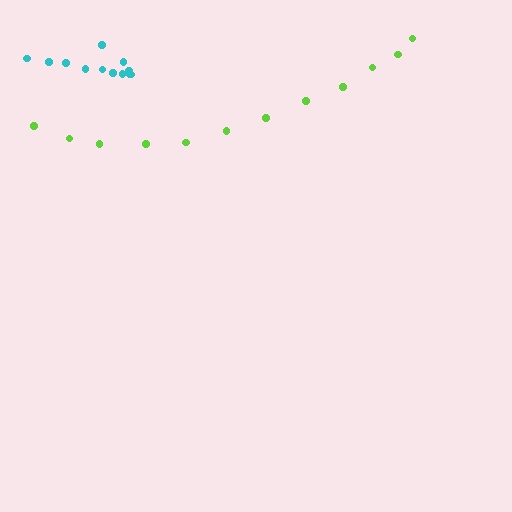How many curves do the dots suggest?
There are 2 distinct paths.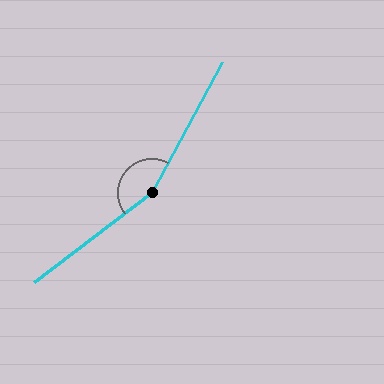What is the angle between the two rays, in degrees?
Approximately 156 degrees.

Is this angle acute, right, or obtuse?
It is obtuse.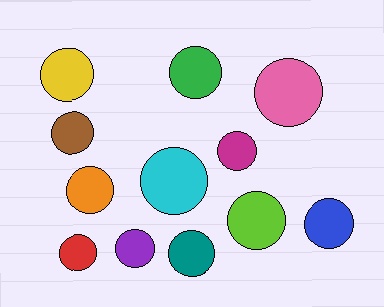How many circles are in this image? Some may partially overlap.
There are 12 circles.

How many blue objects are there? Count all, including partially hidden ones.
There is 1 blue object.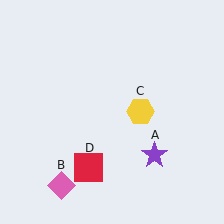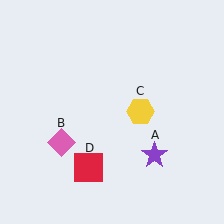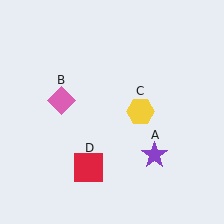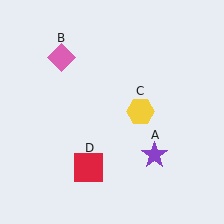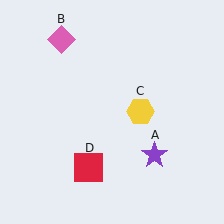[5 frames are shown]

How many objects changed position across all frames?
1 object changed position: pink diamond (object B).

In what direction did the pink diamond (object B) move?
The pink diamond (object B) moved up.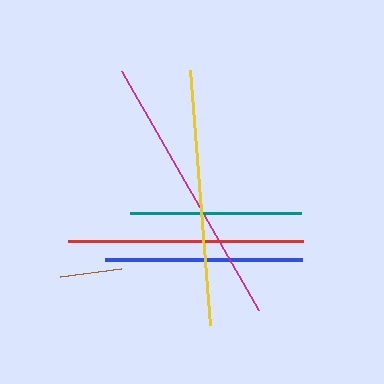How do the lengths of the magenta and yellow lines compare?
The magenta and yellow lines are approximately the same length.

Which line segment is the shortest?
The brown line is the shortest at approximately 61 pixels.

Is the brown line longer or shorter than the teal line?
The teal line is longer than the brown line.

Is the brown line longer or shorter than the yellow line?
The yellow line is longer than the brown line.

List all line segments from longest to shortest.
From longest to shortest: magenta, yellow, red, blue, teal, brown.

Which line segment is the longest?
The magenta line is the longest at approximately 276 pixels.